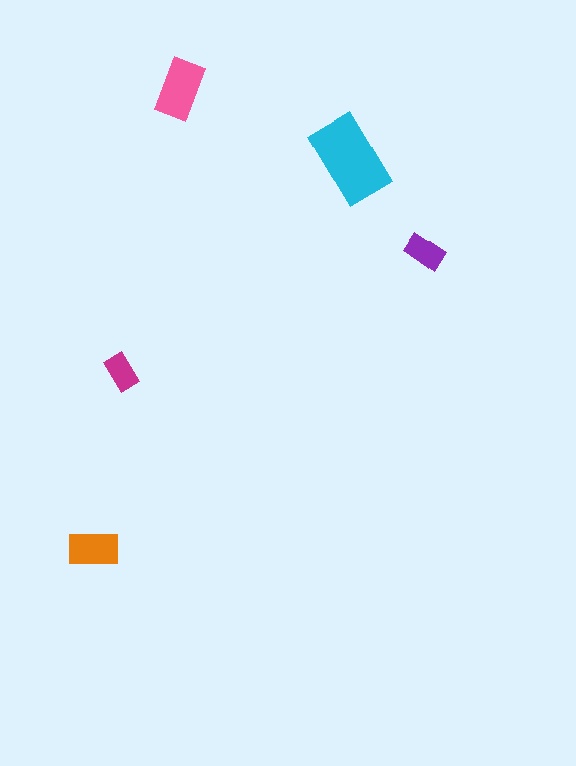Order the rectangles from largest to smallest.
the cyan one, the pink one, the orange one, the purple one, the magenta one.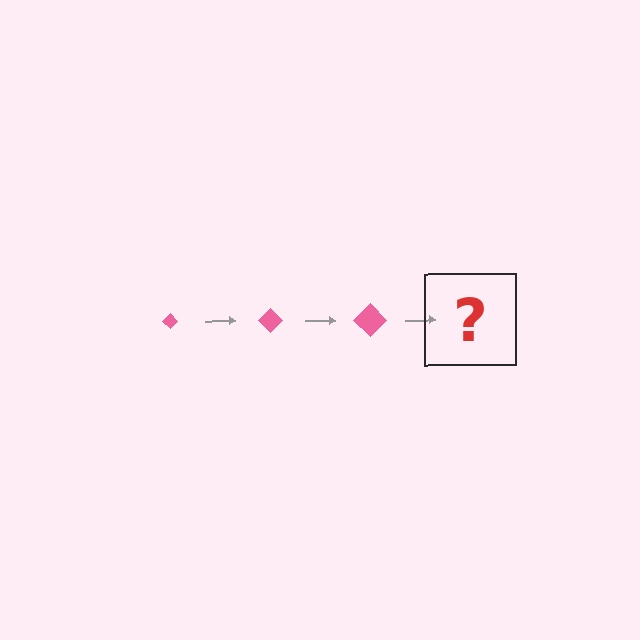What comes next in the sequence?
The next element should be a pink diamond, larger than the previous one.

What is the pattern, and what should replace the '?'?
The pattern is that the diamond gets progressively larger each step. The '?' should be a pink diamond, larger than the previous one.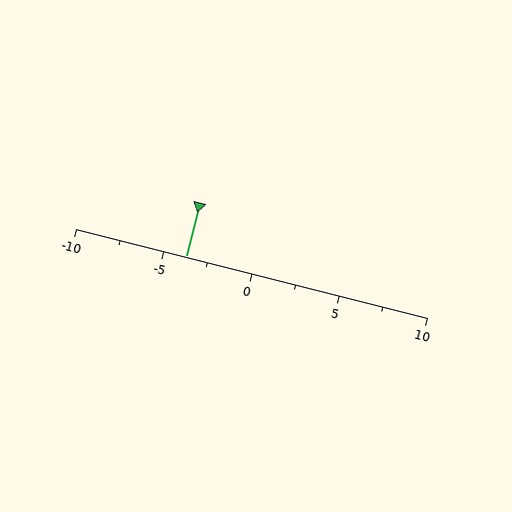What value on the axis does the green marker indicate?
The marker indicates approximately -3.8.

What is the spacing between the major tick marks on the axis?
The major ticks are spaced 5 apart.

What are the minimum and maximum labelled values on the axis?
The axis runs from -10 to 10.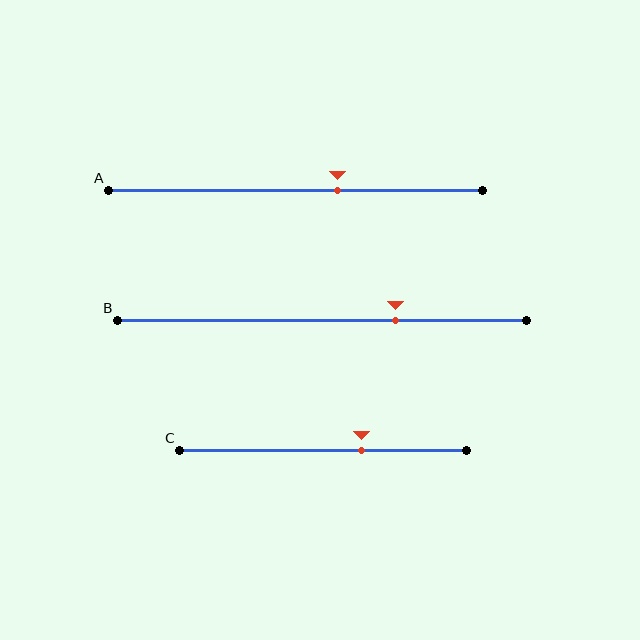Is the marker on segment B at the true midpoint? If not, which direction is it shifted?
No, the marker on segment B is shifted to the right by about 18% of the segment length.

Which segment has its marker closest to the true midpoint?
Segment A has its marker closest to the true midpoint.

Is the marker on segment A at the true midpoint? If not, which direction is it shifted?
No, the marker on segment A is shifted to the right by about 11% of the segment length.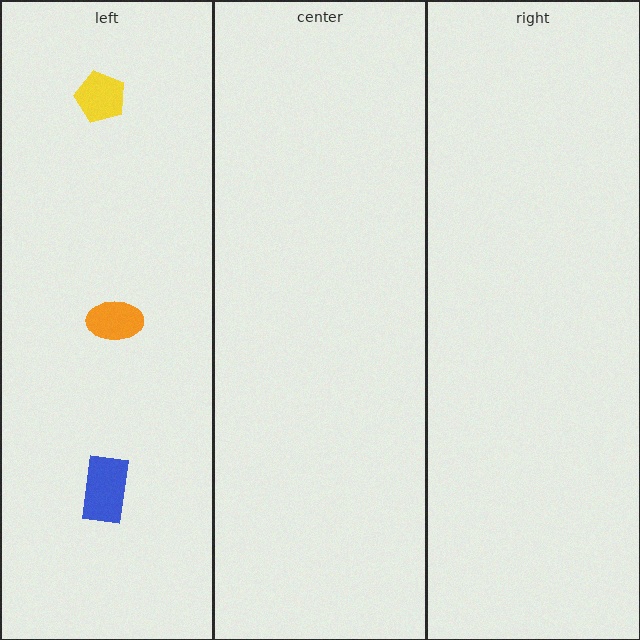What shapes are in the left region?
The yellow pentagon, the blue rectangle, the orange ellipse.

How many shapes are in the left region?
3.